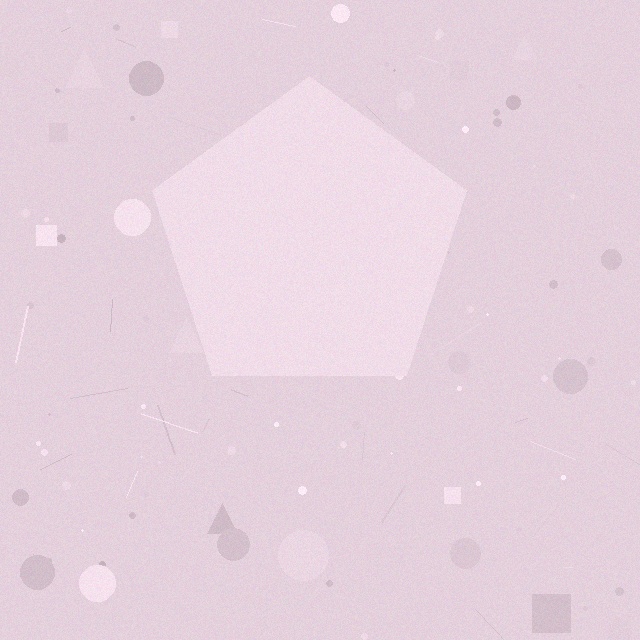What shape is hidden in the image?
A pentagon is hidden in the image.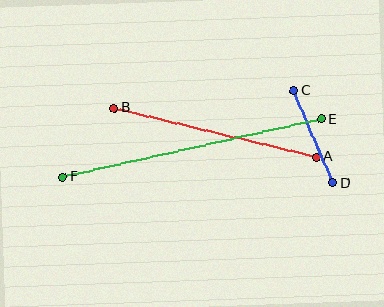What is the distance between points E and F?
The distance is approximately 265 pixels.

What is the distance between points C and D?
The distance is approximately 101 pixels.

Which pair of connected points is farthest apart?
Points E and F are farthest apart.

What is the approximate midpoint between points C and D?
The midpoint is at approximately (313, 137) pixels.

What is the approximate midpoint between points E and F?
The midpoint is at approximately (192, 148) pixels.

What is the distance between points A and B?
The distance is approximately 208 pixels.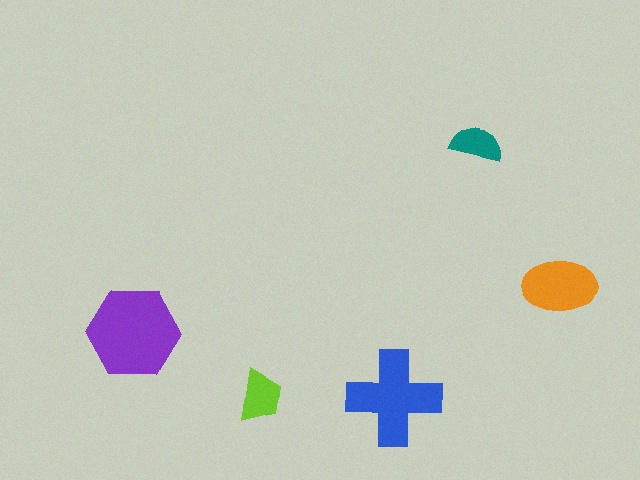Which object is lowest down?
The lime trapezoid is bottommost.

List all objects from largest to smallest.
The purple hexagon, the blue cross, the orange ellipse, the lime trapezoid, the teal semicircle.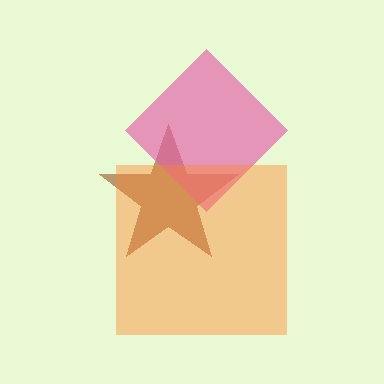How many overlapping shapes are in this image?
There are 3 overlapping shapes in the image.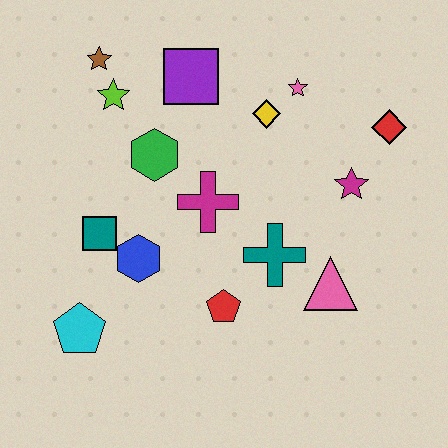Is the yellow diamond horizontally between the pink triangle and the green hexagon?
Yes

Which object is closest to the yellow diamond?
The pink star is closest to the yellow diamond.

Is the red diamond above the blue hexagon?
Yes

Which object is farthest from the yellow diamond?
The cyan pentagon is farthest from the yellow diamond.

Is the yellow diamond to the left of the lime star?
No